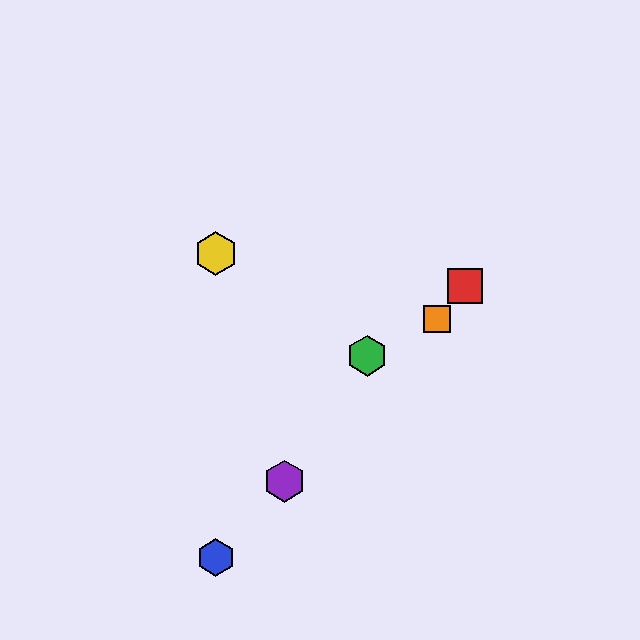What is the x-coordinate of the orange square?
The orange square is at x≈437.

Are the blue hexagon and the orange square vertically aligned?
No, the blue hexagon is at x≈216 and the orange square is at x≈437.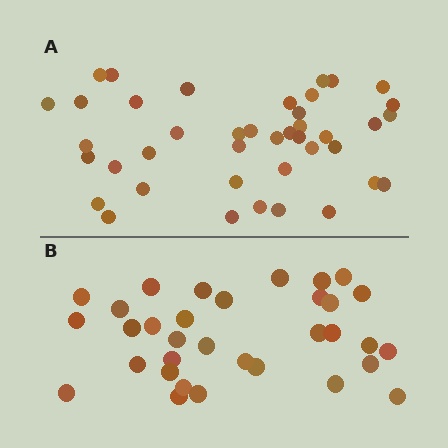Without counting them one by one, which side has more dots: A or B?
Region A (the top region) has more dots.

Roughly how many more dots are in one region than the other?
Region A has roughly 8 or so more dots than region B.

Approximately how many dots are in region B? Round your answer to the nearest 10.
About 30 dots. (The exact count is 33, which rounds to 30.)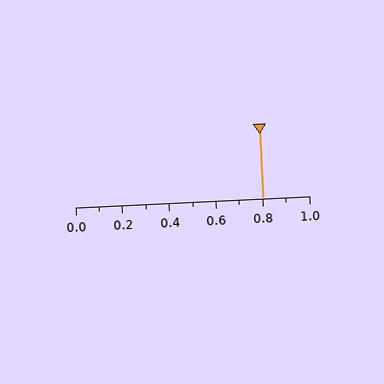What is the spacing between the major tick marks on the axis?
The major ticks are spaced 0.2 apart.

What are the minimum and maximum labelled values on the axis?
The axis runs from 0.0 to 1.0.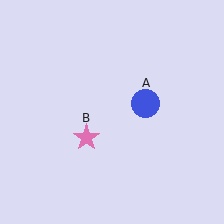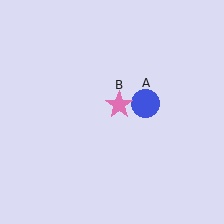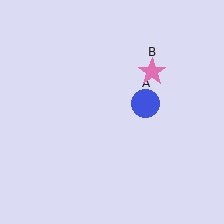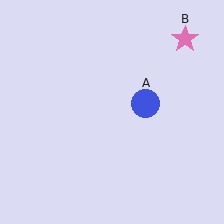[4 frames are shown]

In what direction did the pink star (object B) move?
The pink star (object B) moved up and to the right.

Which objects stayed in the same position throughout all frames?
Blue circle (object A) remained stationary.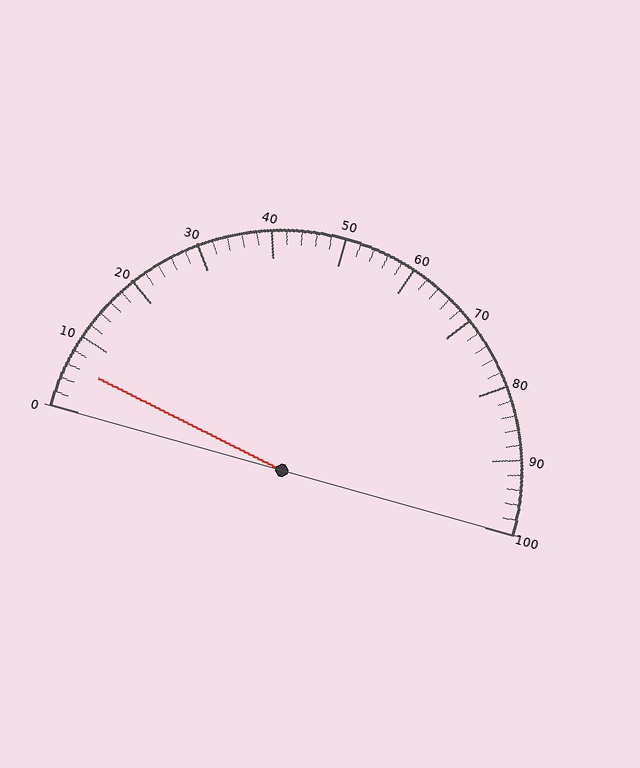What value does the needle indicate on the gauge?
The needle indicates approximately 6.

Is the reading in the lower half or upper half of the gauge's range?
The reading is in the lower half of the range (0 to 100).